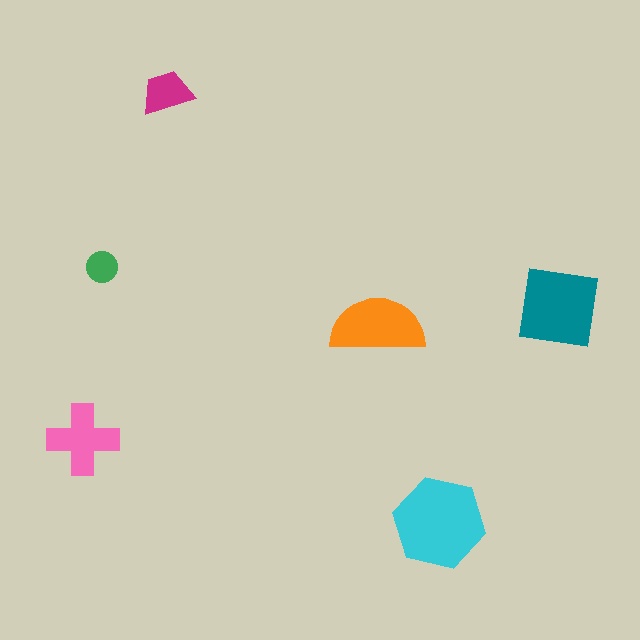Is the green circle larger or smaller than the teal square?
Smaller.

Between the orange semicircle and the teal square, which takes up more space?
The teal square.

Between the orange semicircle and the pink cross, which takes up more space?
The orange semicircle.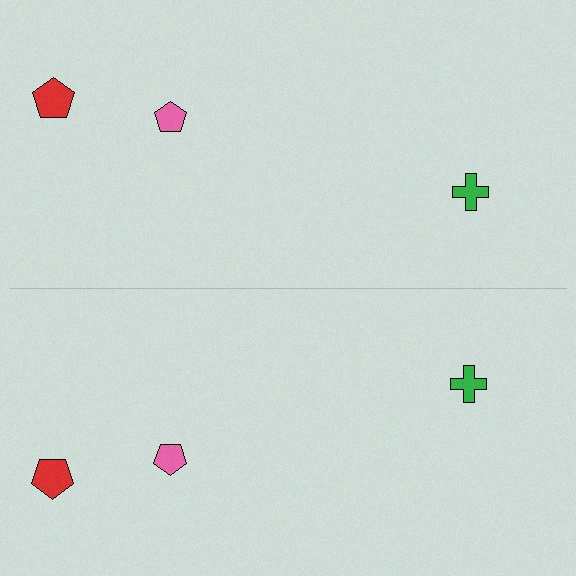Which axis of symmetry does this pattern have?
The pattern has a horizontal axis of symmetry running through the center of the image.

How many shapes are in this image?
There are 6 shapes in this image.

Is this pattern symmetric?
Yes, this pattern has bilateral (reflection) symmetry.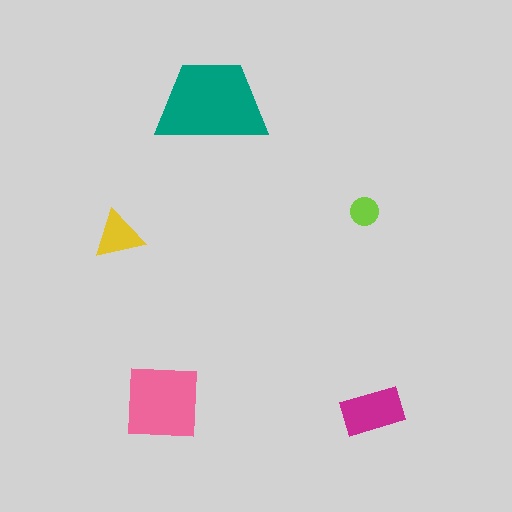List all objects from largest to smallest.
The teal trapezoid, the pink square, the magenta rectangle, the yellow triangle, the lime circle.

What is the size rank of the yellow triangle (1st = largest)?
4th.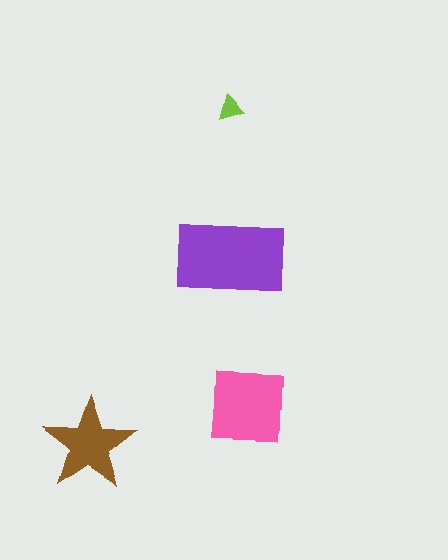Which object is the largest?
The purple rectangle.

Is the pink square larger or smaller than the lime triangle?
Larger.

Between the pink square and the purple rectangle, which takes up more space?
The purple rectangle.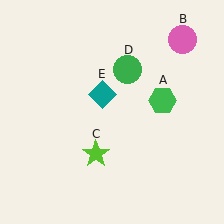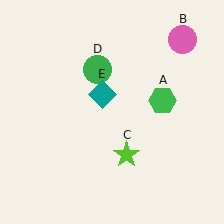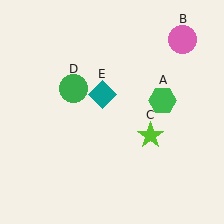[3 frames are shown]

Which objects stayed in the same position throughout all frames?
Green hexagon (object A) and pink circle (object B) and teal diamond (object E) remained stationary.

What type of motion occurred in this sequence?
The lime star (object C), green circle (object D) rotated counterclockwise around the center of the scene.